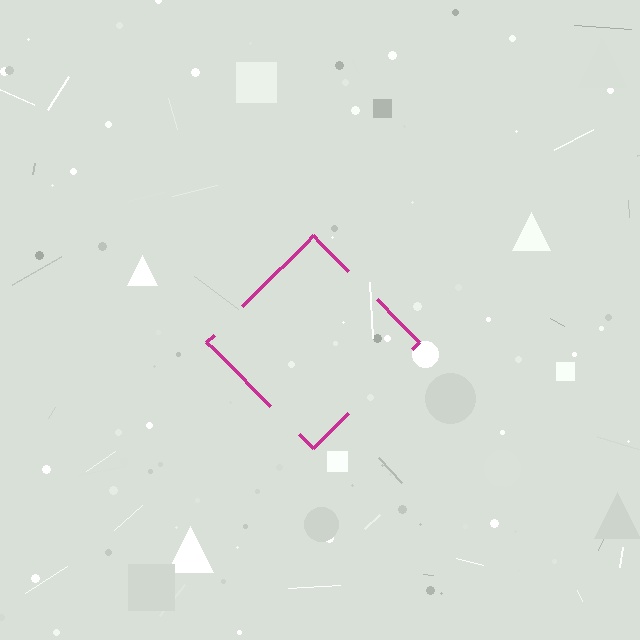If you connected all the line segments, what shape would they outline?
They would outline a diamond.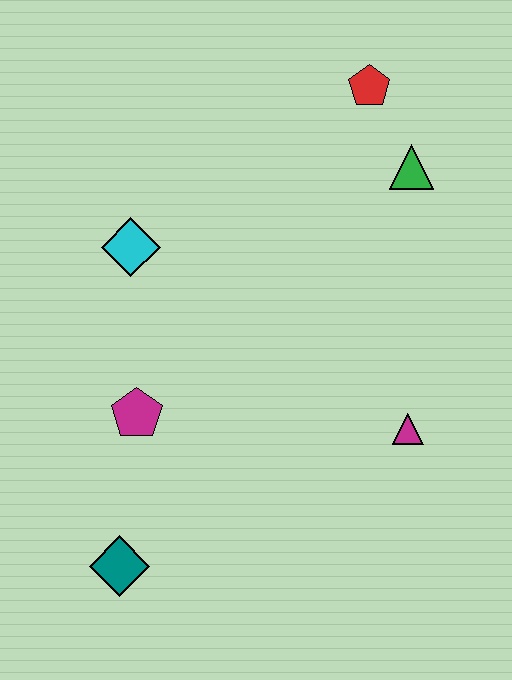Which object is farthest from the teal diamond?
The red pentagon is farthest from the teal diamond.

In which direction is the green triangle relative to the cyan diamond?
The green triangle is to the right of the cyan diamond.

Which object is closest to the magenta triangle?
The green triangle is closest to the magenta triangle.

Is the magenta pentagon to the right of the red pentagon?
No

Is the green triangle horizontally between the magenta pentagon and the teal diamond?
No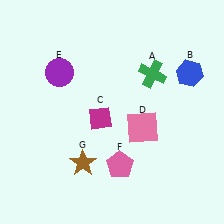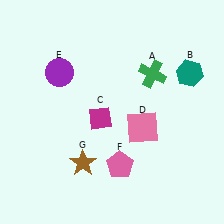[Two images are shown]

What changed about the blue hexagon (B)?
In Image 1, B is blue. In Image 2, it changed to teal.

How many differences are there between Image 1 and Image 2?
There is 1 difference between the two images.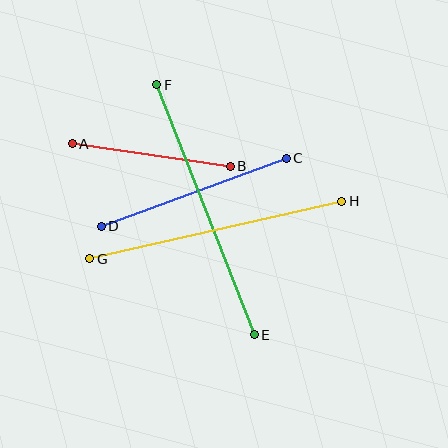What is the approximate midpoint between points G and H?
The midpoint is at approximately (216, 230) pixels.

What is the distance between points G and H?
The distance is approximately 259 pixels.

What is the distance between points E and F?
The distance is approximately 268 pixels.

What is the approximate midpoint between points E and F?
The midpoint is at approximately (205, 210) pixels.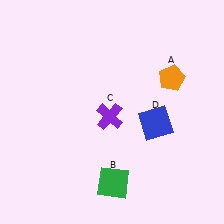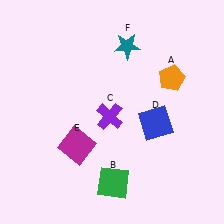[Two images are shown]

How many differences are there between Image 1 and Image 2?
There are 2 differences between the two images.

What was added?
A magenta square (E), a teal star (F) were added in Image 2.